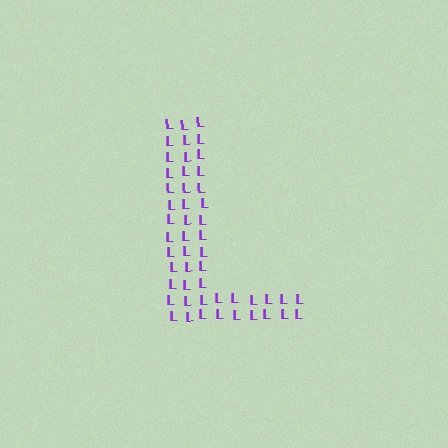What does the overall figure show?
The overall figure shows the letter L.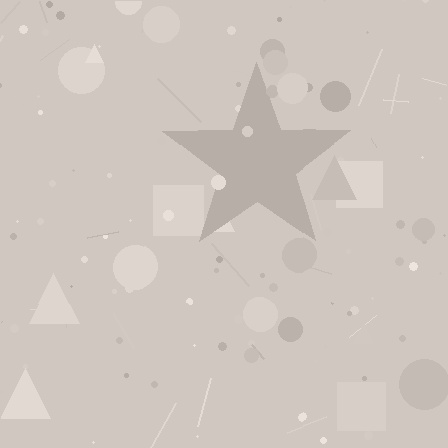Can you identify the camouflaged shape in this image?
The camouflaged shape is a star.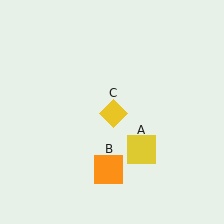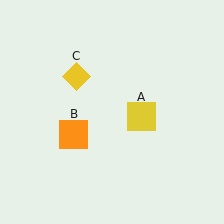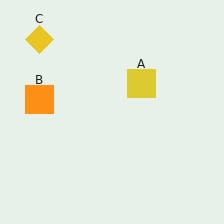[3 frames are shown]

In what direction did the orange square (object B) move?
The orange square (object B) moved up and to the left.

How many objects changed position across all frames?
3 objects changed position: yellow square (object A), orange square (object B), yellow diamond (object C).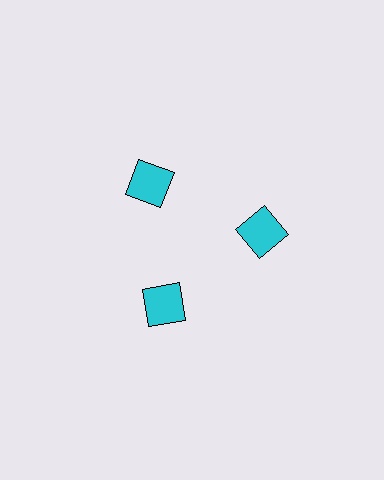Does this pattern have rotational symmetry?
Yes, this pattern has 3-fold rotational symmetry. It looks the same after rotating 120 degrees around the center.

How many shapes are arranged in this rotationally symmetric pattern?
There are 3 shapes, arranged in 3 groups of 1.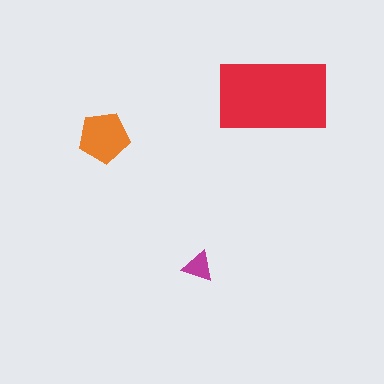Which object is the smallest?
The magenta triangle.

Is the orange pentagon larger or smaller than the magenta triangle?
Larger.